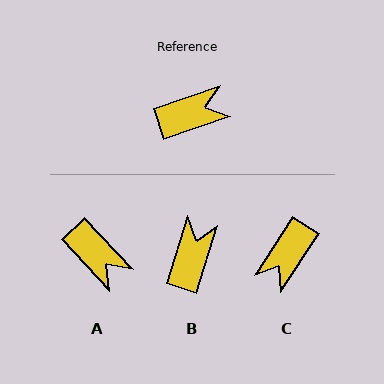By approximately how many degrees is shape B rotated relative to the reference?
Approximately 54 degrees counter-clockwise.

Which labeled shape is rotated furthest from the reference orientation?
C, about 142 degrees away.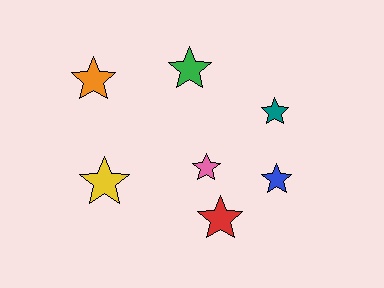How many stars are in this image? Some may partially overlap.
There are 7 stars.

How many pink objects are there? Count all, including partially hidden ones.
There is 1 pink object.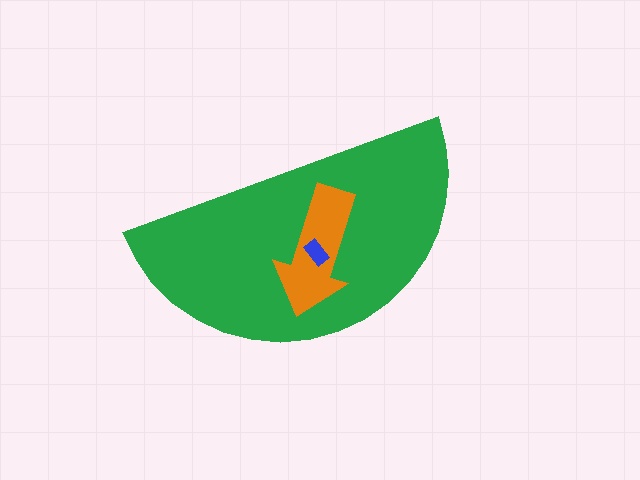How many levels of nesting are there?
3.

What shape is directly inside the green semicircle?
The orange arrow.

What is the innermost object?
The blue rectangle.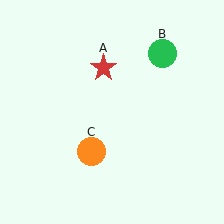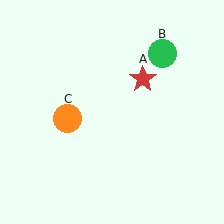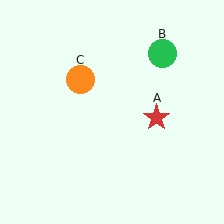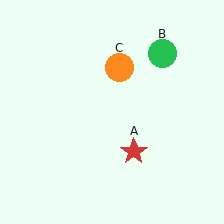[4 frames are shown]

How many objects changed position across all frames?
2 objects changed position: red star (object A), orange circle (object C).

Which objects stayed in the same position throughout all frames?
Green circle (object B) remained stationary.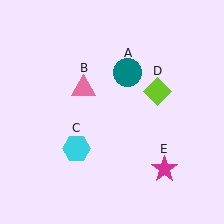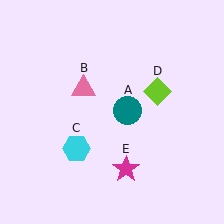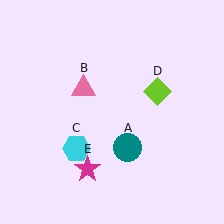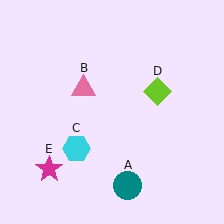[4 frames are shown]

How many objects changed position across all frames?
2 objects changed position: teal circle (object A), magenta star (object E).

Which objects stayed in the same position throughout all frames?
Pink triangle (object B) and cyan hexagon (object C) and lime diamond (object D) remained stationary.